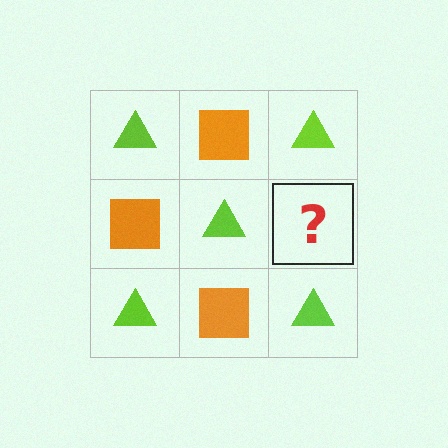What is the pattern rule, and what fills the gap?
The rule is that it alternates lime triangle and orange square in a checkerboard pattern. The gap should be filled with an orange square.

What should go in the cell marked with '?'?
The missing cell should contain an orange square.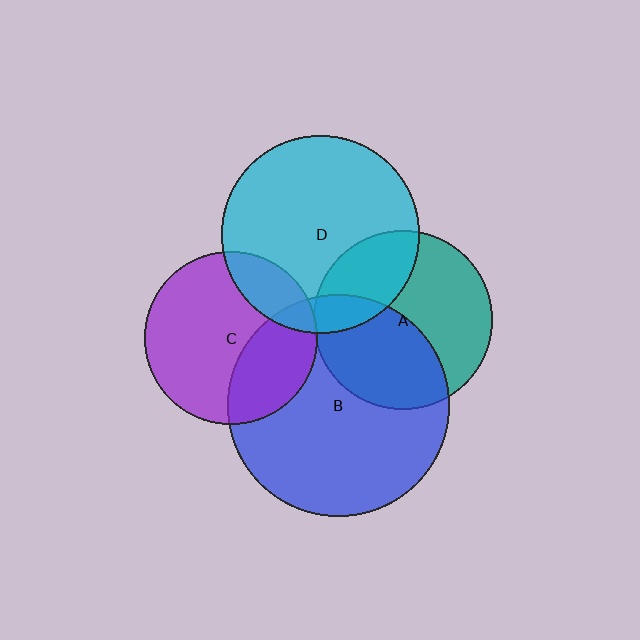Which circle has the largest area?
Circle B (blue).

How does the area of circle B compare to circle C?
Approximately 1.6 times.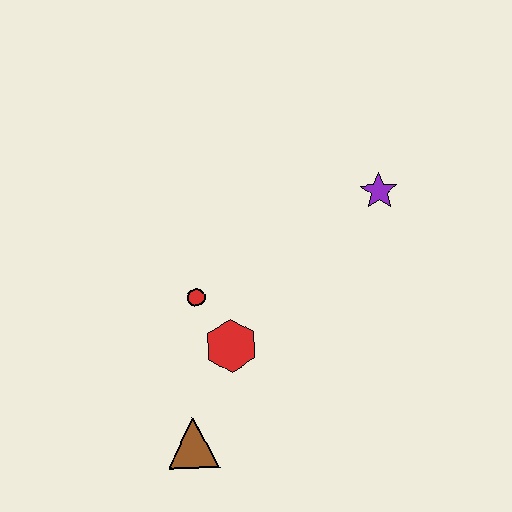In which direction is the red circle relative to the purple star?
The red circle is to the left of the purple star.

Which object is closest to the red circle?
The red hexagon is closest to the red circle.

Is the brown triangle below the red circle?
Yes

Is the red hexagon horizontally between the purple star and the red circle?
Yes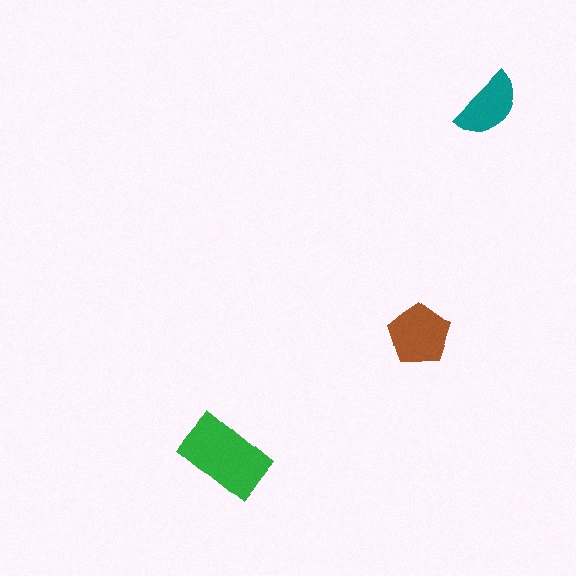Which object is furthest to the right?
The teal semicircle is rightmost.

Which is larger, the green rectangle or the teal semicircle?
The green rectangle.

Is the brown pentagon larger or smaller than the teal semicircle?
Larger.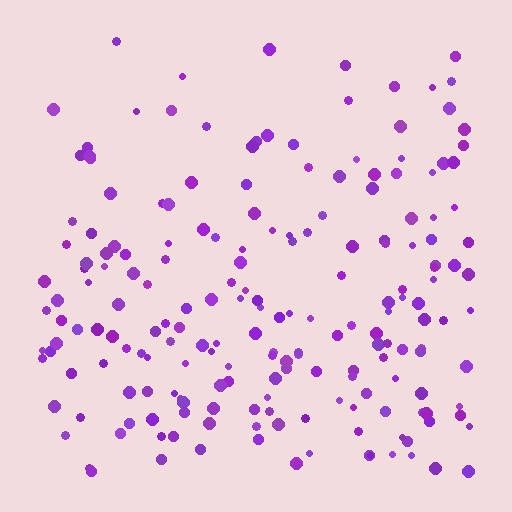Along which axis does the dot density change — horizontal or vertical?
Vertical.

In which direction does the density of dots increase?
From top to bottom, with the bottom side densest.